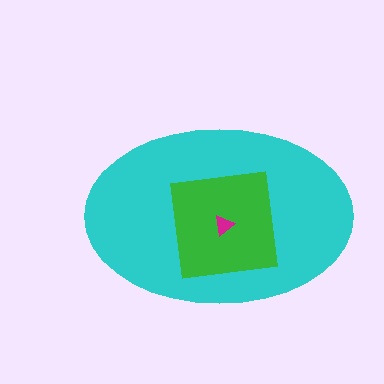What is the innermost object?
The magenta triangle.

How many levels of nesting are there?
3.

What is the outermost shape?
The cyan ellipse.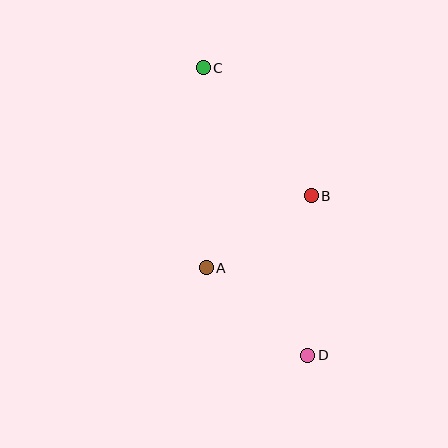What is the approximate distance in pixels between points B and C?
The distance between B and C is approximately 167 pixels.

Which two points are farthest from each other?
Points C and D are farthest from each other.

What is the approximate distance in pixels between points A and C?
The distance between A and C is approximately 200 pixels.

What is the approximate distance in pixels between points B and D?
The distance between B and D is approximately 160 pixels.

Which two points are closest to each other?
Points A and B are closest to each other.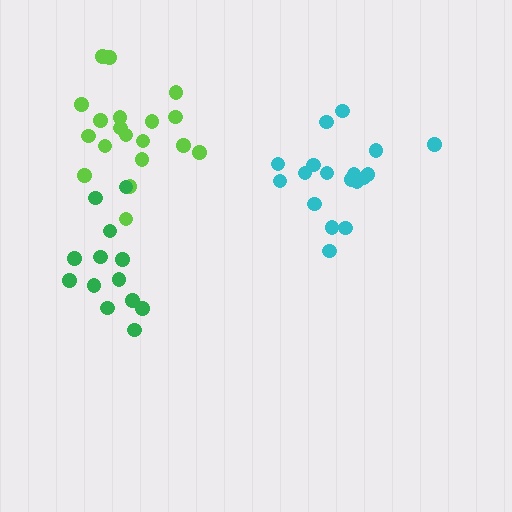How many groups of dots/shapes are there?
There are 3 groups.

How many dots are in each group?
Group 1: 19 dots, Group 2: 13 dots, Group 3: 18 dots (50 total).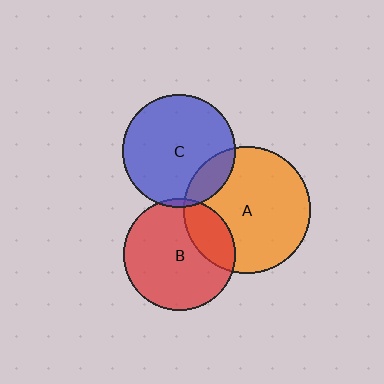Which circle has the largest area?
Circle A (orange).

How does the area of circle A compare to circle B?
Approximately 1.3 times.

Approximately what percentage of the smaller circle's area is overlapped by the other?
Approximately 5%.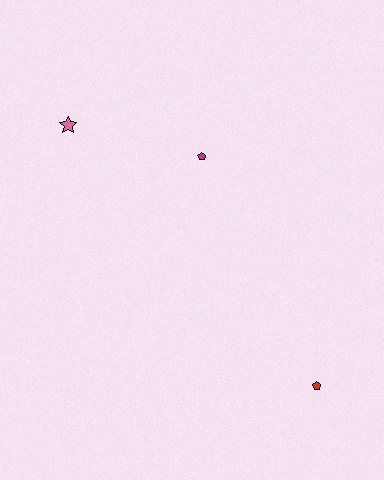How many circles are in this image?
There are no circles.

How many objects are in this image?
There are 3 objects.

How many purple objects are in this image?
There are no purple objects.